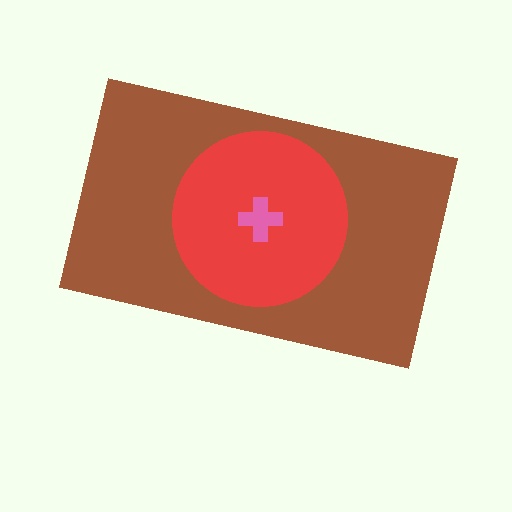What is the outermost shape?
The brown rectangle.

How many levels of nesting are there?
3.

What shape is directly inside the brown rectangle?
The red circle.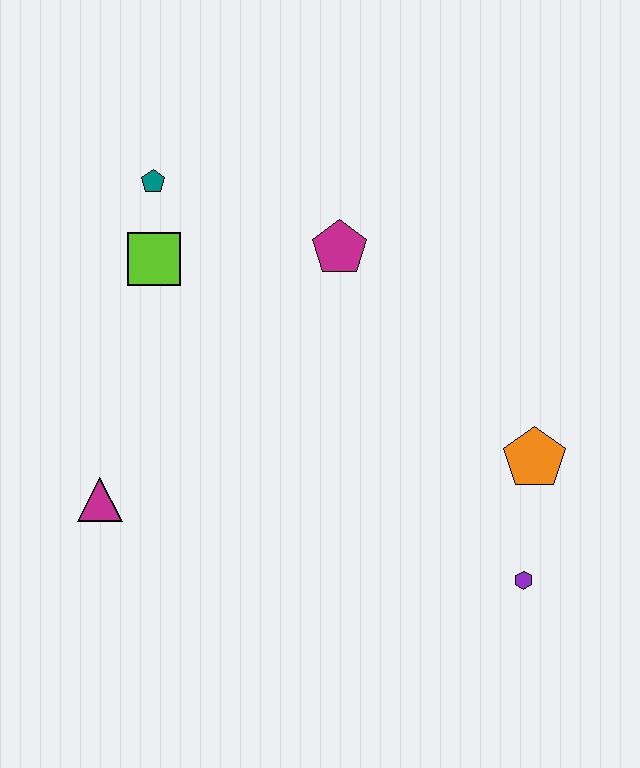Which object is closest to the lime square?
The teal pentagon is closest to the lime square.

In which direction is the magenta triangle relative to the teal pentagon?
The magenta triangle is below the teal pentagon.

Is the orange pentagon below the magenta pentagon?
Yes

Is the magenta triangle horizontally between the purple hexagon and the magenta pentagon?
No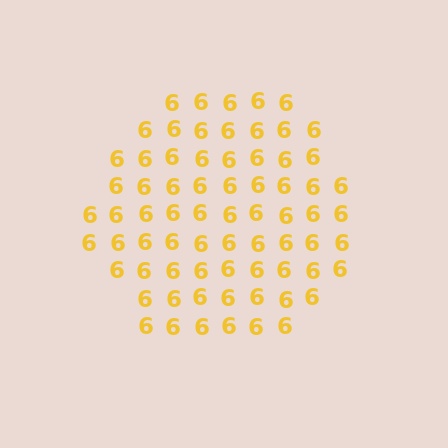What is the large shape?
The large shape is a hexagon.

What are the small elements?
The small elements are digit 6's.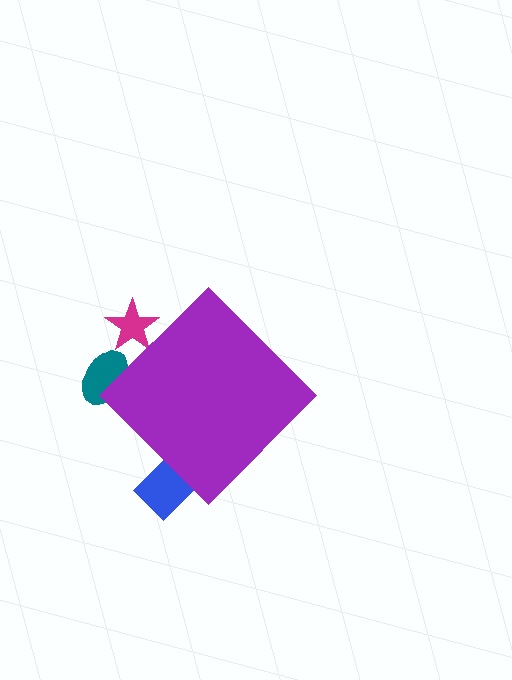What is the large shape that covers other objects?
A purple diamond.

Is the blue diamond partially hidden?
Yes, the blue diamond is partially hidden behind the purple diamond.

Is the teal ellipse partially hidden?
Yes, the teal ellipse is partially hidden behind the purple diamond.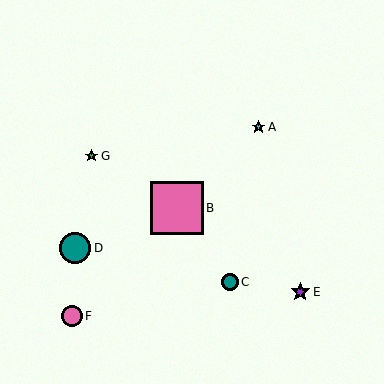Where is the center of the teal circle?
The center of the teal circle is at (75, 248).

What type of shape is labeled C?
Shape C is a teal circle.